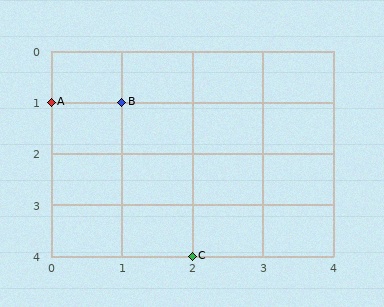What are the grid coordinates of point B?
Point B is at grid coordinates (1, 1).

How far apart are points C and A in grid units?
Points C and A are 2 columns and 3 rows apart (about 3.6 grid units diagonally).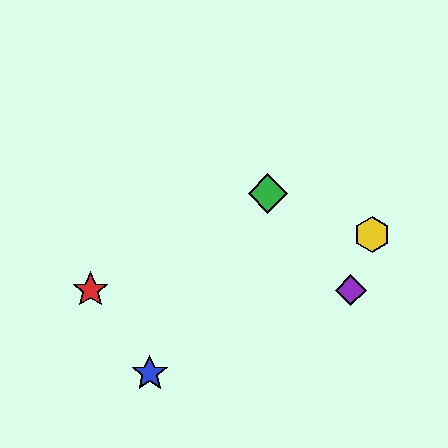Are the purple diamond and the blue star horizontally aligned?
No, the purple diamond is at y≈290 and the blue star is at y≈373.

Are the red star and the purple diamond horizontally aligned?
Yes, both are at y≈290.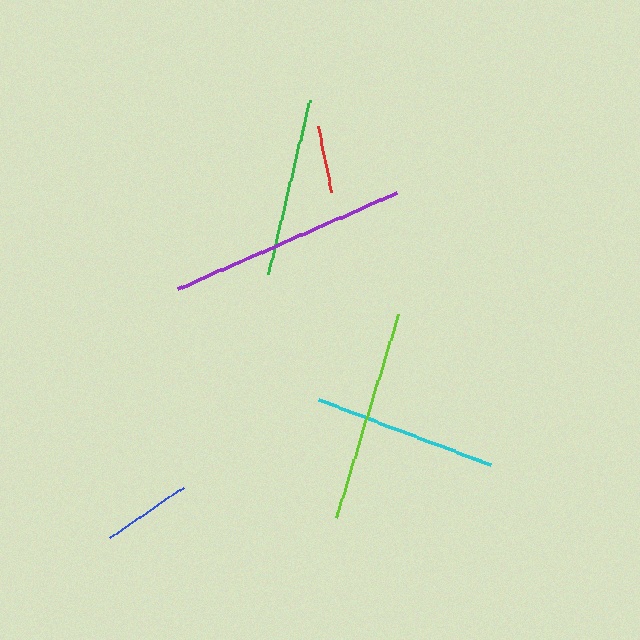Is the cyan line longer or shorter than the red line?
The cyan line is longer than the red line.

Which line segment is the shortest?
The red line is the shortest at approximately 68 pixels.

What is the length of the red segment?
The red segment is approximately 68 pixels long.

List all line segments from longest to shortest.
From longest to shortest: purple, lime, cyan, green, blue, red.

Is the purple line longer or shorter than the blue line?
The purple line is longer than the blue line.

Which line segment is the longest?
The purple line is the longest at approximately 240 pixels.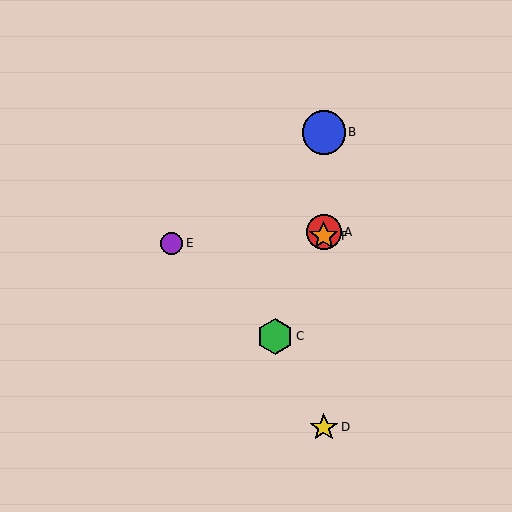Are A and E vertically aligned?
No, A is at x≈324 and E is at x≈172.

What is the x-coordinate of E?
Object E is at x≈172.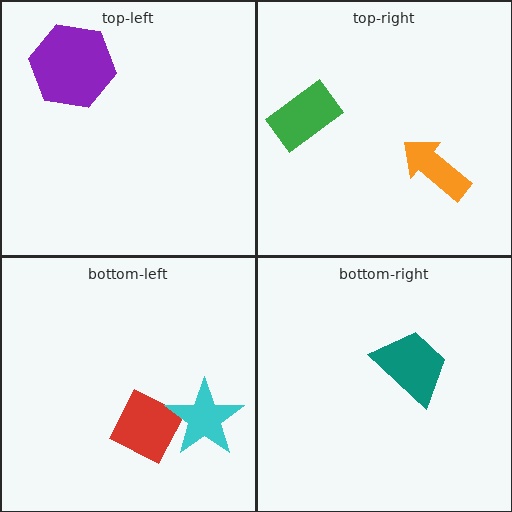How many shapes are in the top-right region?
2.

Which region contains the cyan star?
The bottom-left region.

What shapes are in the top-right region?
The orange arrow, the green rectangle.